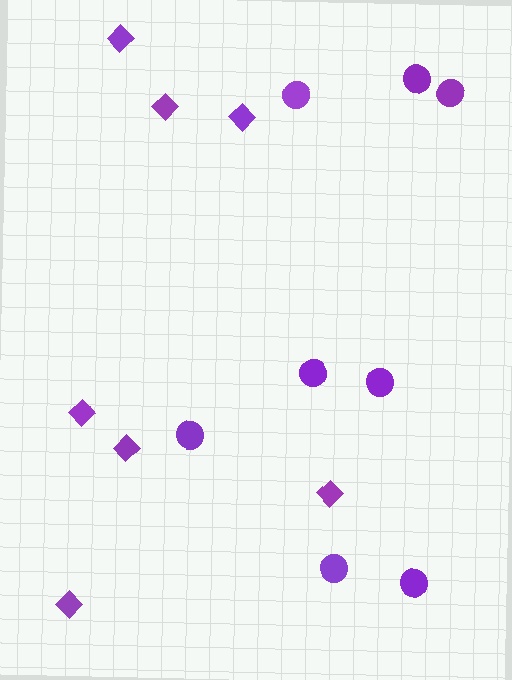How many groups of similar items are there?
There are 2 groups: one group of circles (8) and one group of diamonds (7).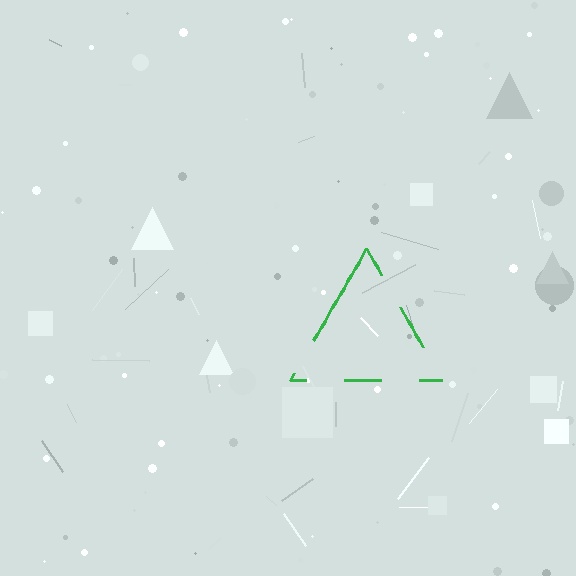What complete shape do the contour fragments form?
The contour fragments form a triangle.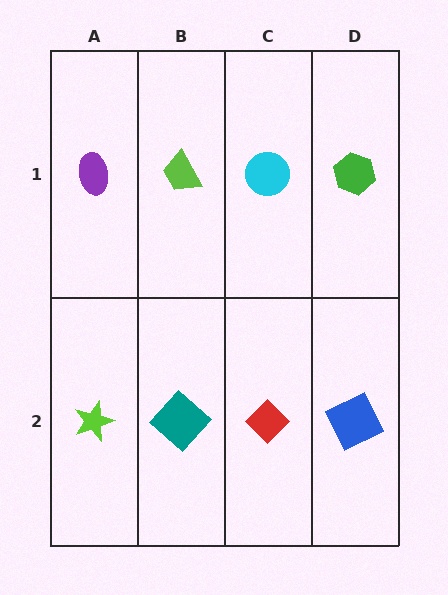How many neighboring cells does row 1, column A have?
2.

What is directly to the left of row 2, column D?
A red diamond.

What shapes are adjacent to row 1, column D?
A blue square (row 2, column D), a cyan circle (row 1, column C).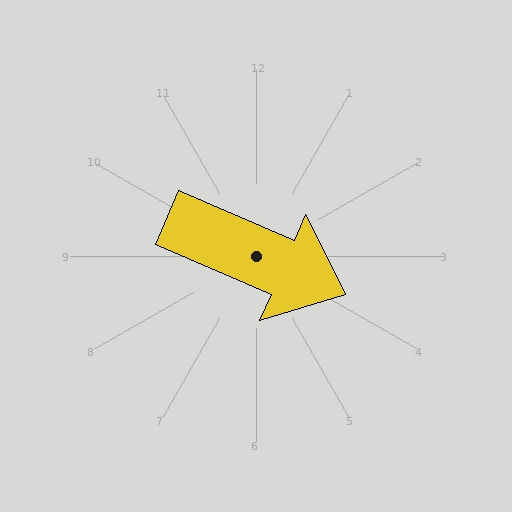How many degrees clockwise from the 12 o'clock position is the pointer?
Approximately 113 degrees.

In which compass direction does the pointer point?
Southeast.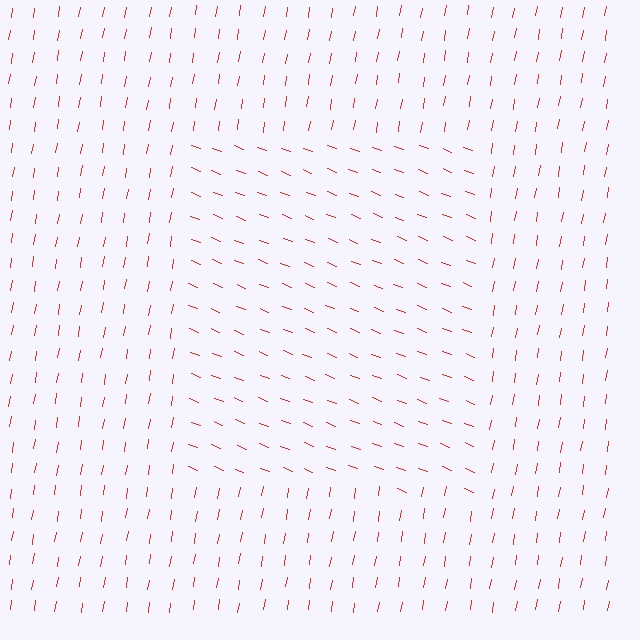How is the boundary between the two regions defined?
The boundary is defined purely by a change in line orientation (approximately 78 degrees difference). All lines are the same color and thickness.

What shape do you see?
I see a rectangle.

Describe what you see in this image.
The image is filled with small red line segments. A rectangle region in the image has lines oriented differently from the surrounding lines, creating a visible texture boundary.